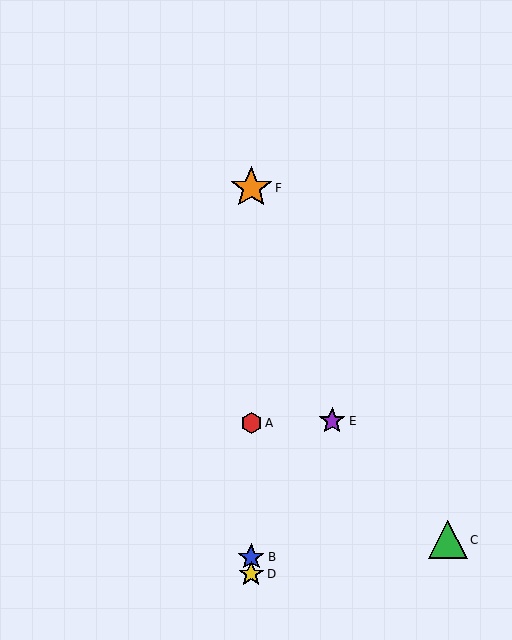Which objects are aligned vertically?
Objects A, B, D, F are aligned vertically.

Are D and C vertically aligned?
No, D is at x≈251 and C is at x≈448.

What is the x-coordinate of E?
Object E is at x≈332.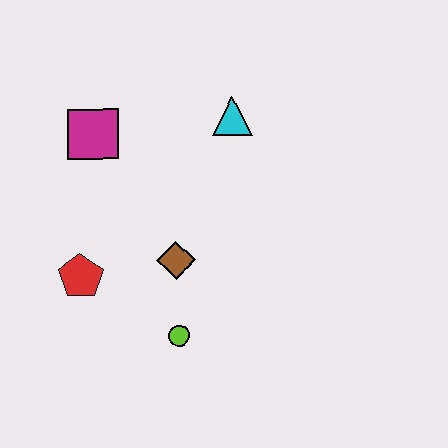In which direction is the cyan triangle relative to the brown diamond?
The cyan triangle is above the brown diamond.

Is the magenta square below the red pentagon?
No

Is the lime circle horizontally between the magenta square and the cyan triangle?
Yes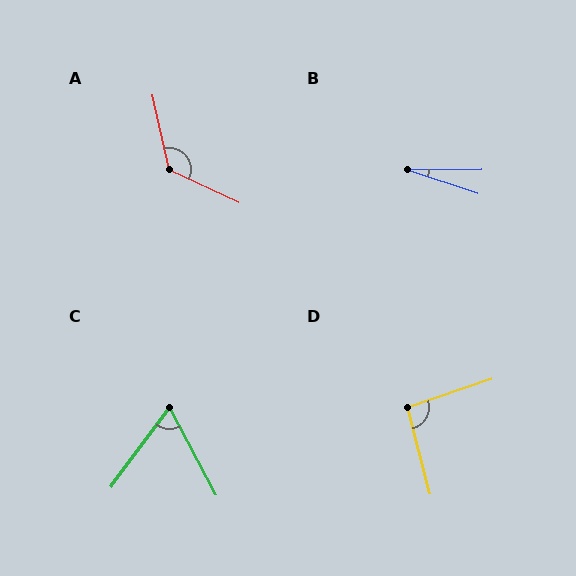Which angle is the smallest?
B, at approximately 19 degrees.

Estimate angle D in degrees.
Approximately 94 degrees.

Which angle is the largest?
A, at approximately 127 degrees.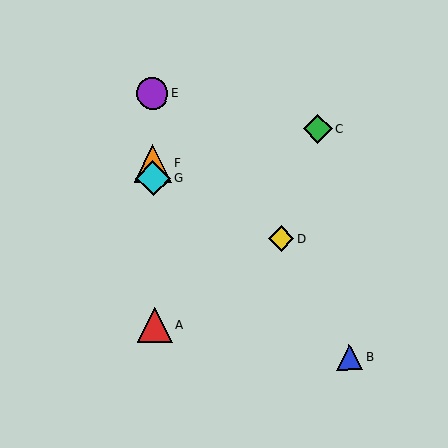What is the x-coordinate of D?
Object D is at x≈281.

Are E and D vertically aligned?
No, E is at x≈152 and D is at x≈281.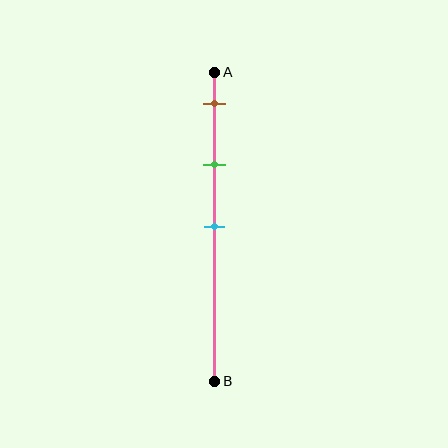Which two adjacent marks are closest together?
The brown and green marks are the closest adjacent pair.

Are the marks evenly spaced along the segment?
Yes, the marks are approximately evenly spaced.